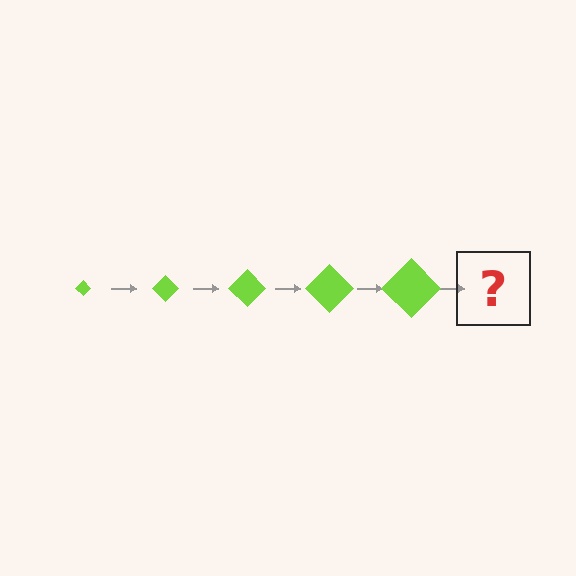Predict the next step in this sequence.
The next step is a lime diamond, larger than the previous one.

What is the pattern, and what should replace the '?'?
The pattern is that the diamond gets progressively larger each step. The '?' should be a lime diamond, larger than the previous one.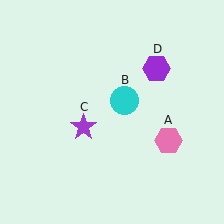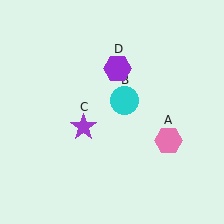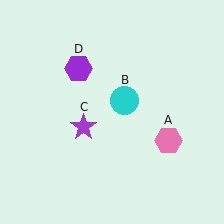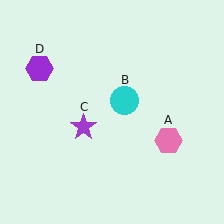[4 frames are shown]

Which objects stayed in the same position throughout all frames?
Pink hexagon (object A) and cyan circle (object B) and purple star (object C) remained stationary.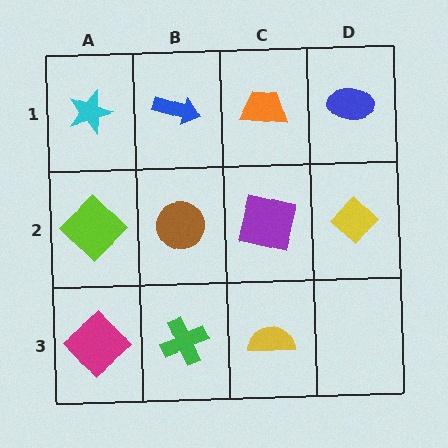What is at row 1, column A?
A cyan star.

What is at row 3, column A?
A magenta diamond.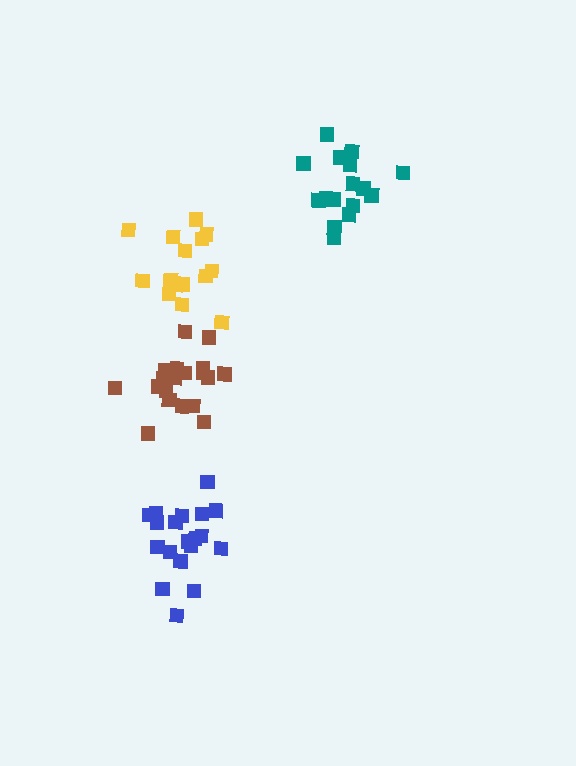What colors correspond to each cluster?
The clusters are colored: blue, teal, yellow, brown.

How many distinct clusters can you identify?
There are 4 distinct clusters.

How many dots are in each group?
Group 1: 19 dots, Group 2: 16 dots, Group 3: 16 dots, Group 4: 20 dots (71 total).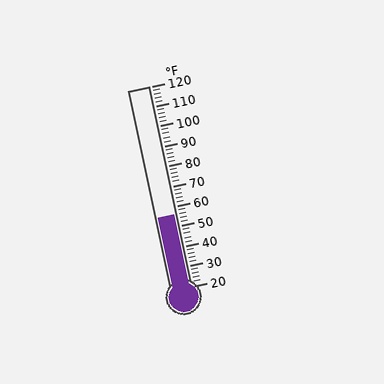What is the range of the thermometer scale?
The thermometer scale ranges from 20°F to 120°F.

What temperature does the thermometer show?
The thermometer shows approximately 56°F.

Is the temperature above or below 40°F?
The temperature is above 40°F.